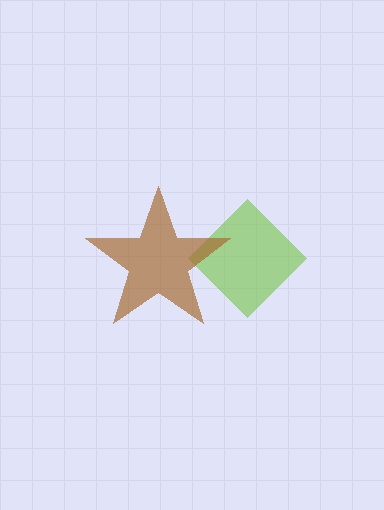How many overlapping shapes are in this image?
There are 2 overlapping shapes in the image.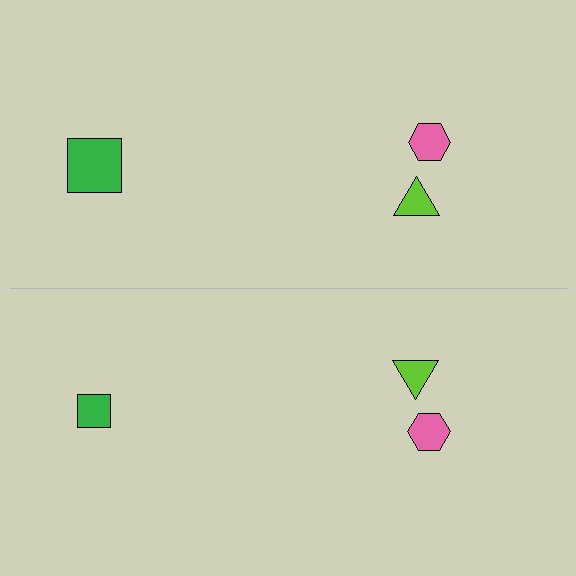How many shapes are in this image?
There are 6 shapes in this image.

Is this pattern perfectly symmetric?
No, the pattern is not perfectly symmetric. The green square on the bottom side has a different size than its mirror counterpart.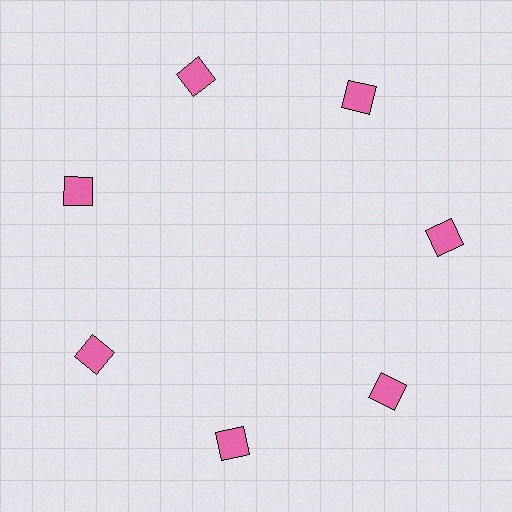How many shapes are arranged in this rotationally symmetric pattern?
There are 7 shapes, arranged in 7 groups of 1.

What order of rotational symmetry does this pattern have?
This pattern has 7-fold rotational symmetry.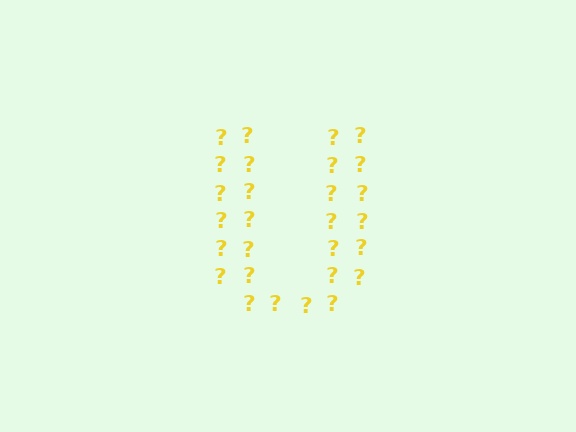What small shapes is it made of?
It is made of small question marks.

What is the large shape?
The large shape is the letter U.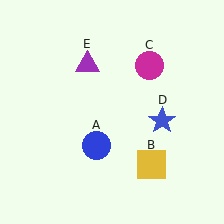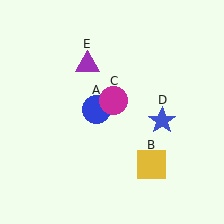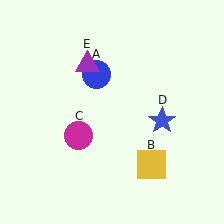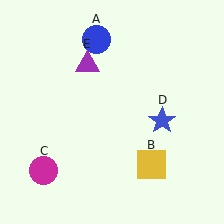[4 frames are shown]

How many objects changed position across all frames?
2 objects changed position: blue circle (object A), magenta circle (object C).